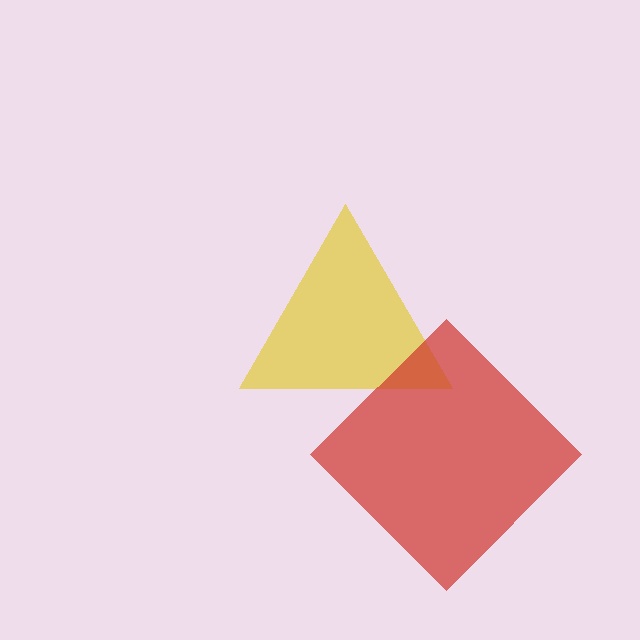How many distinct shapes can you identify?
There are 2 distinct shapes: a yellow triangle, a red diamond.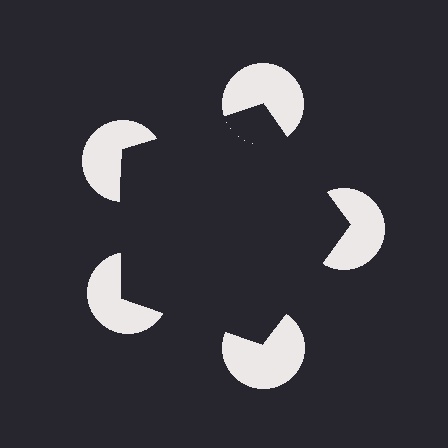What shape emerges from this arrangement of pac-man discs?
An illusory pentagon — its edges are inferred from the aligned wedge cuts in the pac-man discs, not physically drawn.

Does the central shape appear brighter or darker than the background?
It typically appears slightly darker than the background, even though no actual brightness change is drawn.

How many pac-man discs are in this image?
There are 5 — one at each vertex of the illusory pentagon.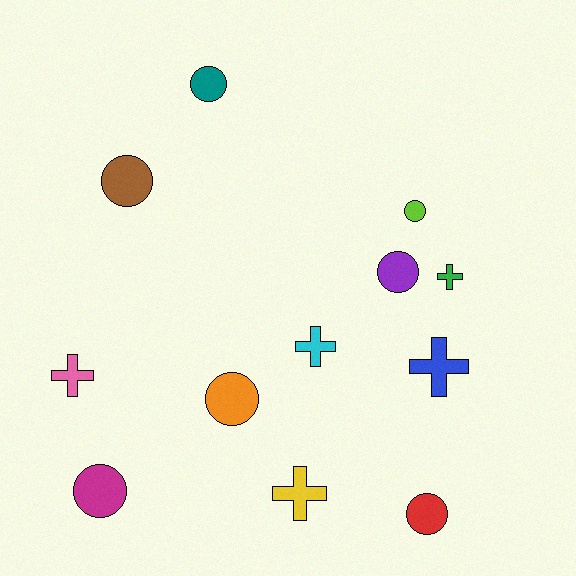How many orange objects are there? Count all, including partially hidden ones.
There is 1 orange object.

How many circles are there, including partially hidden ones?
There are 7 circles.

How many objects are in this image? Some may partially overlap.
There are 12 objects.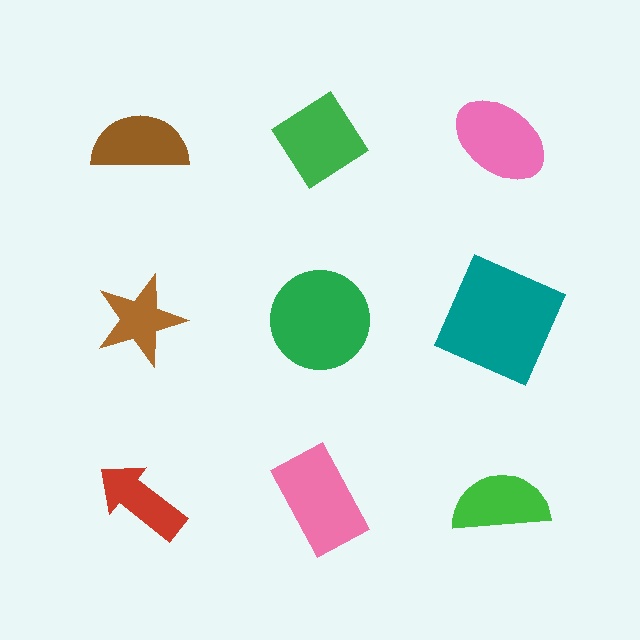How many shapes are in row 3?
3 shapes.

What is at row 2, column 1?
A brown star.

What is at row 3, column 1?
A red arrow.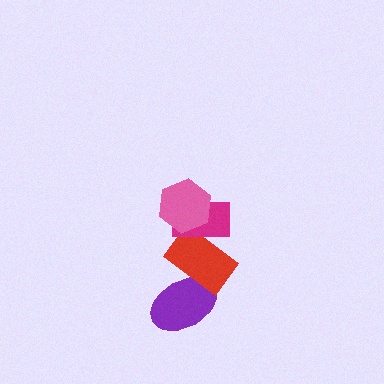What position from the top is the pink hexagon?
The pink hexagon is 1st from the top.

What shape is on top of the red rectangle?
The magenta rectangle is on top of the red rectangle.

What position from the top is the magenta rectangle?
The magenta rectangle is 2nd from the top.